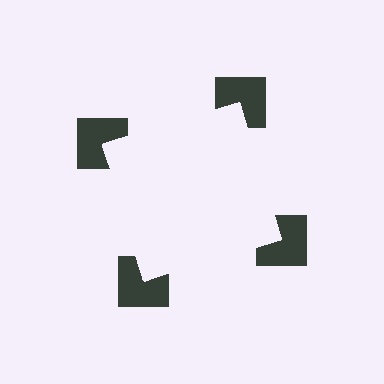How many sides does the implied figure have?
4 sides.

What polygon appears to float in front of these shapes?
An illusory square — its edges are inferred from the aligned wedge cuts in the notched squares, not physically drawn.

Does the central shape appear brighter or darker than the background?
It typically appears slightly brighter than the background, even though no actual brightness change is drawn.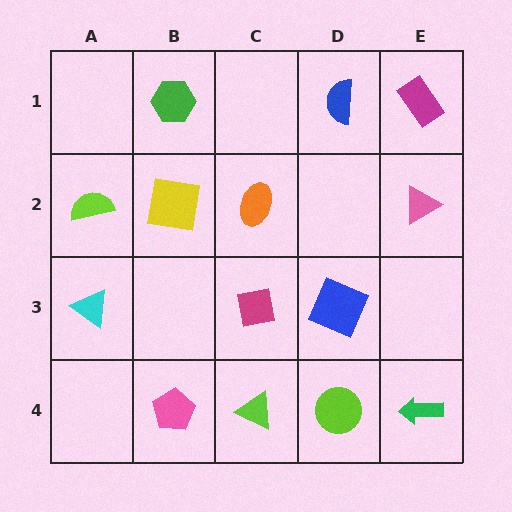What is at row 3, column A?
A cyan triangle.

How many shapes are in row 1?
3 shapes.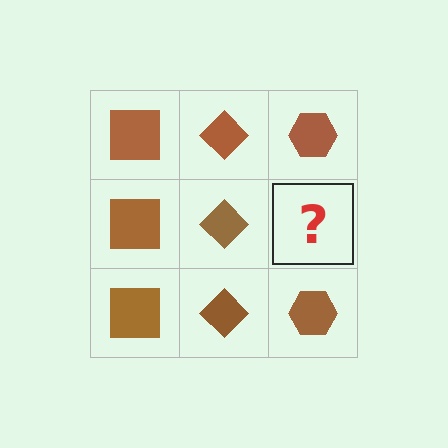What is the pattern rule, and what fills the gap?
The rule is that each column has a consistent shape. The gap should be filled with a brown hexagon.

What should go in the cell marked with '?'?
The missing cell should contain a brown hexagon.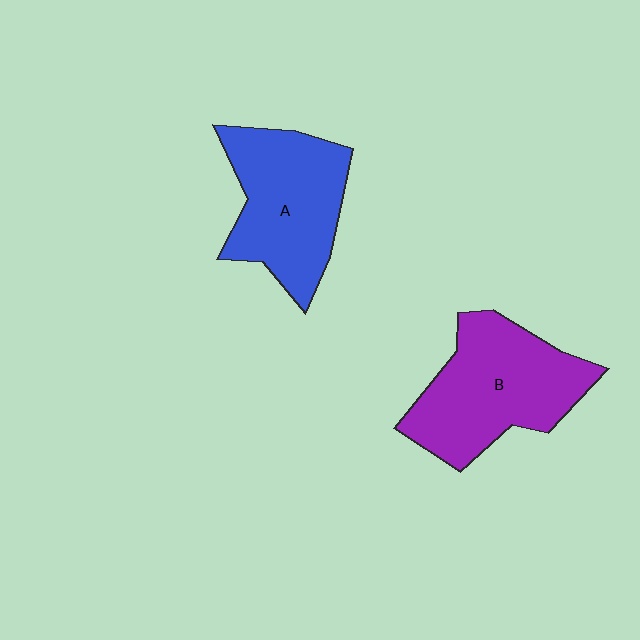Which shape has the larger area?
Shape B (purple).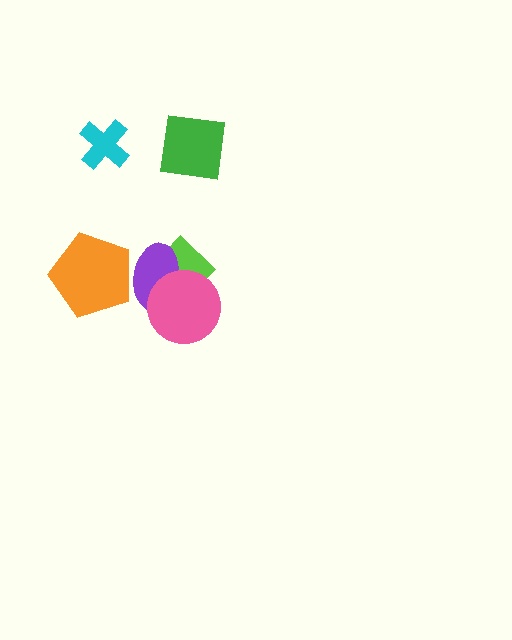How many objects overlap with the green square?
0 objects overlap with the green square.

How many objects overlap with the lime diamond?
2 objects overlap with the lime diamond.